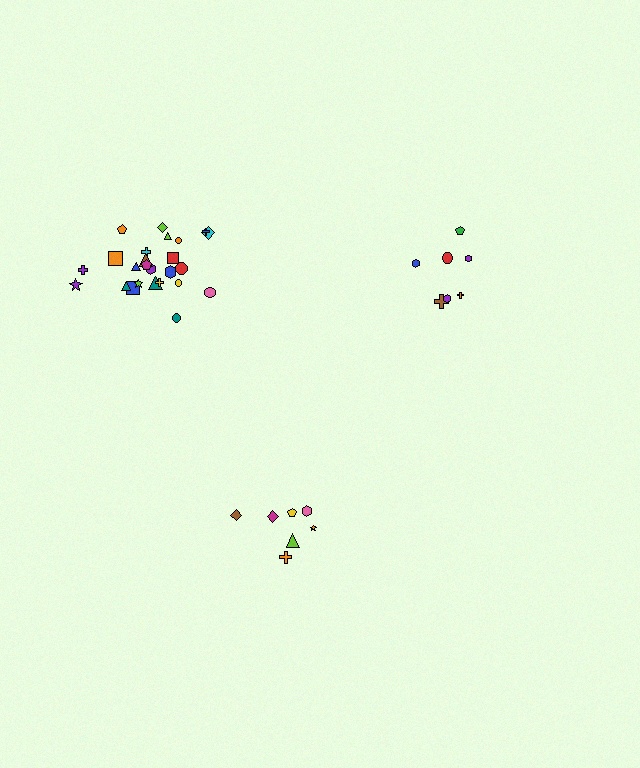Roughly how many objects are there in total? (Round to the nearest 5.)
Roughly 40 objects in total.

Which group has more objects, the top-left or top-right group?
The top-left group.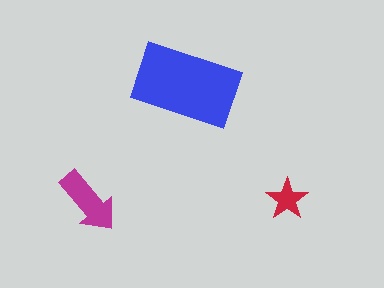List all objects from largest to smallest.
The blue rectangle, the magenta arrow, the red star.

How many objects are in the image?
There are 3 objects in the image.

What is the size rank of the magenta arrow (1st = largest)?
2nd.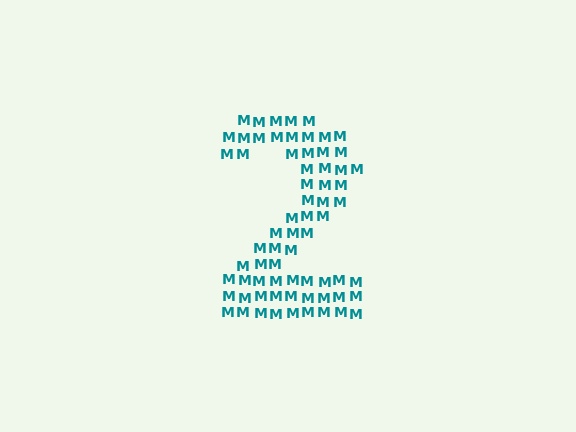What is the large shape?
The large shape is the digit 2.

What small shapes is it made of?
It is made of small letter M's.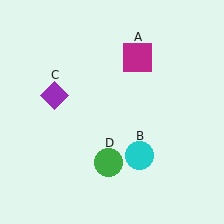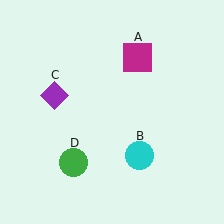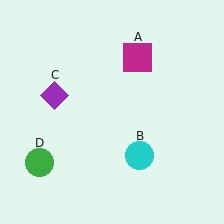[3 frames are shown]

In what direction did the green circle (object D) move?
The green circle (object D) moved left.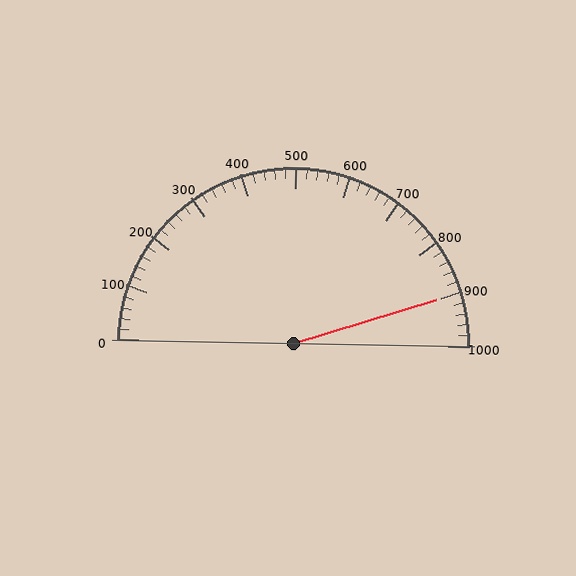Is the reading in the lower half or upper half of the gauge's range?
The reading is in the upper half of the range (0 to 1000).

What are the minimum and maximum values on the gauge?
The gauge ranges from 0 to 1000.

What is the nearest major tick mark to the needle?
The nearest major tick mark is 900.